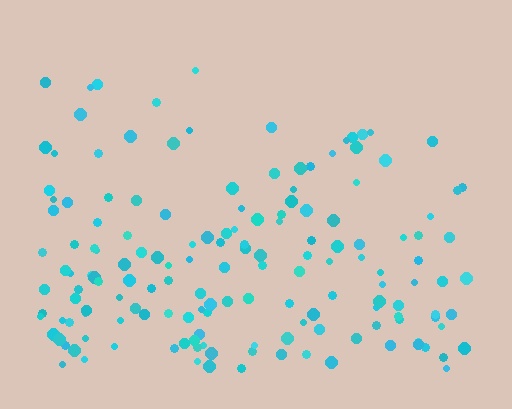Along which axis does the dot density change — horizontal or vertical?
Vertical.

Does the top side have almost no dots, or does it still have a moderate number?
Still a moderate number, just noticeably fewer than the bottom.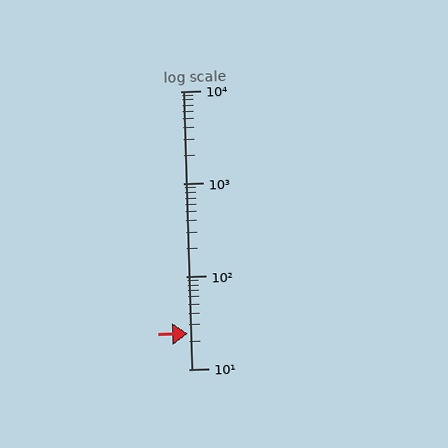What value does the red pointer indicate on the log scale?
The pointer indicates approximately 24.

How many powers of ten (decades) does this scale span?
The scale spans 3 decades, from 10 to 10000.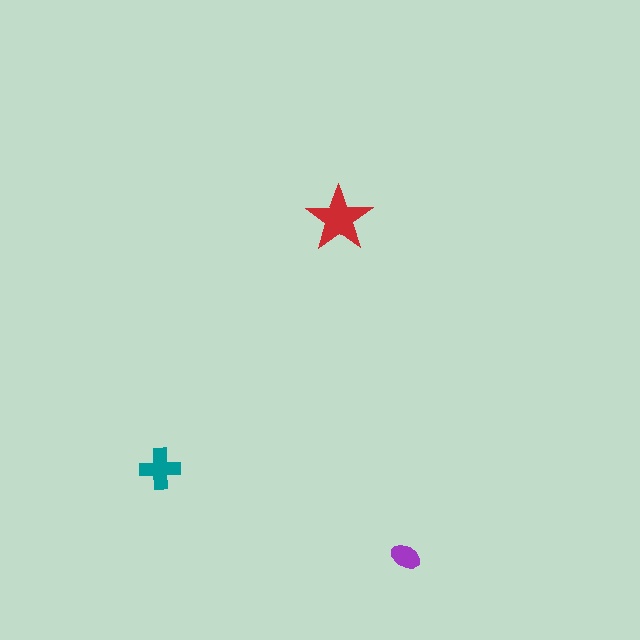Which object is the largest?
The red star.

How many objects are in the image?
There are 3 objects in the image.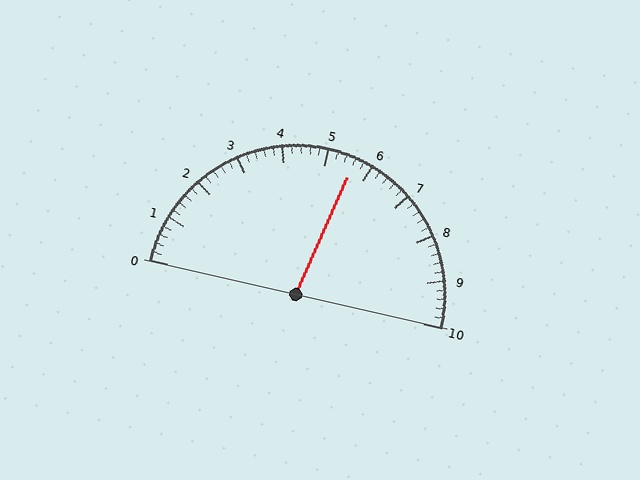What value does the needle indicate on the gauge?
The needle indicates approximately 5.6.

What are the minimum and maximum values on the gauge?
The gauge ranges from 0 to 10.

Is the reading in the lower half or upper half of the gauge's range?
The reading is in the upper half of the range (0 to 10).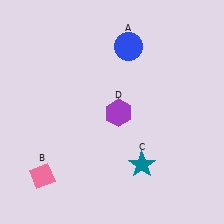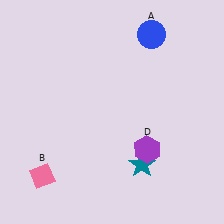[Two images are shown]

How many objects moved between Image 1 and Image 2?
2 objects moved between the two images.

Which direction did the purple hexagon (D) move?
The purple hexagon (D) moved down.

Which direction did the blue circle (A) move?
The blue circle (A) moved right.